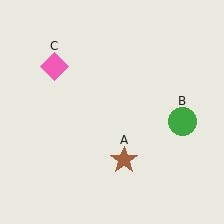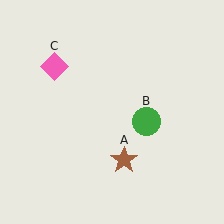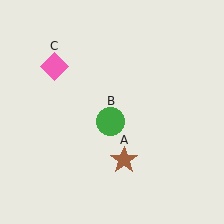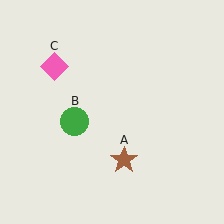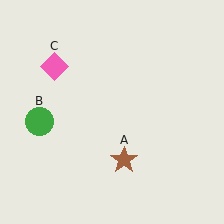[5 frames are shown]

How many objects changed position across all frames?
1 object changed position: green circle (object B).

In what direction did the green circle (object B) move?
The green circle (object B) moved left.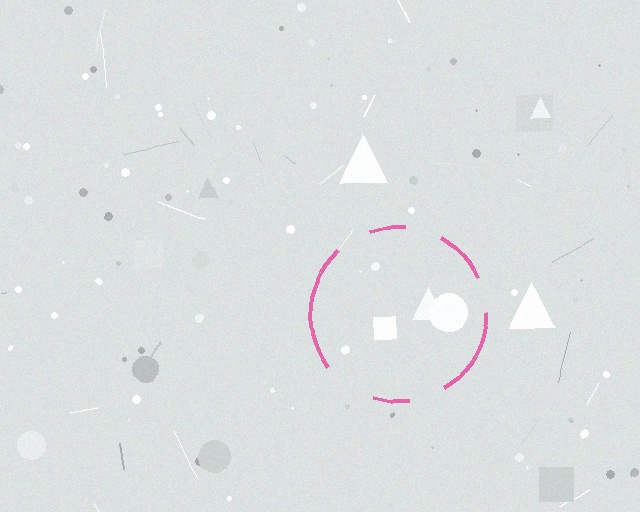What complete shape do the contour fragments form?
The contour fragments form a circle.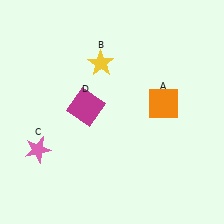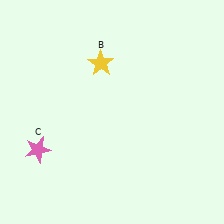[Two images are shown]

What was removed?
The orange square (A), the magenta square (D) were removed in Image 2.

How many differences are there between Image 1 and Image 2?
There are 2 differences between the two images.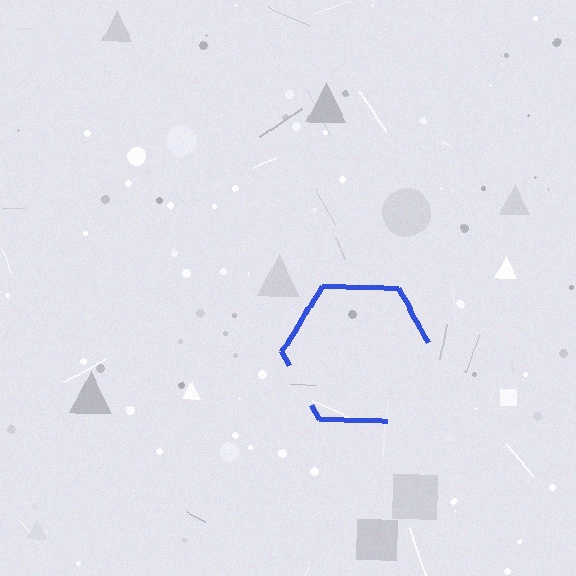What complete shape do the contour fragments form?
The contour fragments form a hexagon.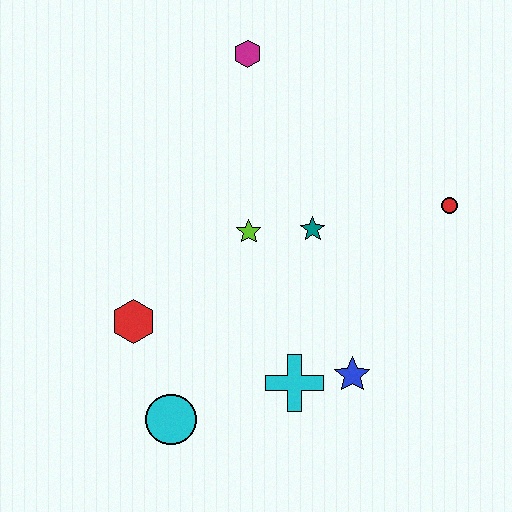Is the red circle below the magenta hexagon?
Yes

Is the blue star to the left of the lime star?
No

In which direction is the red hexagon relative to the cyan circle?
The red hexagon is above the cyan circle.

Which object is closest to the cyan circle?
The red hexagon is closest to the cyan circle.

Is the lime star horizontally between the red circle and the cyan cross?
No